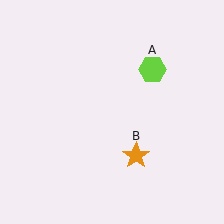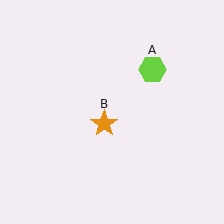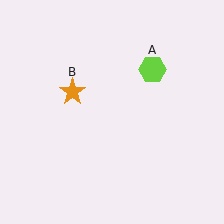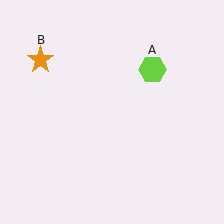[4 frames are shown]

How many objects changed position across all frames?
1 object changed position: orange star (object B).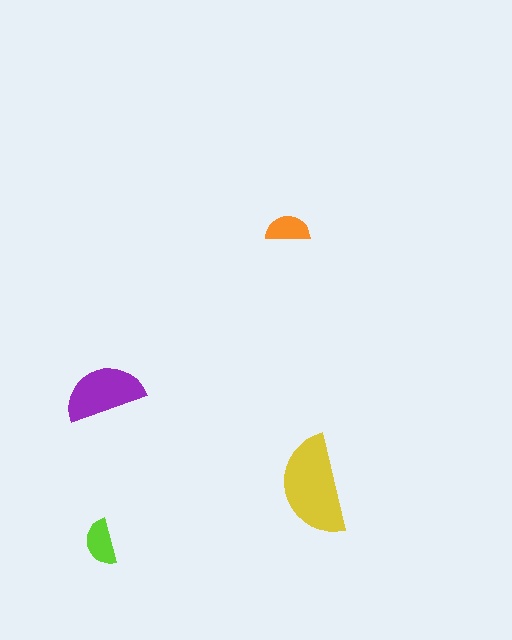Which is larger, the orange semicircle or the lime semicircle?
The lime one.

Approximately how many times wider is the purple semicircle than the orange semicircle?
About 2 times wider.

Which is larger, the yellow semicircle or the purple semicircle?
The yellow one.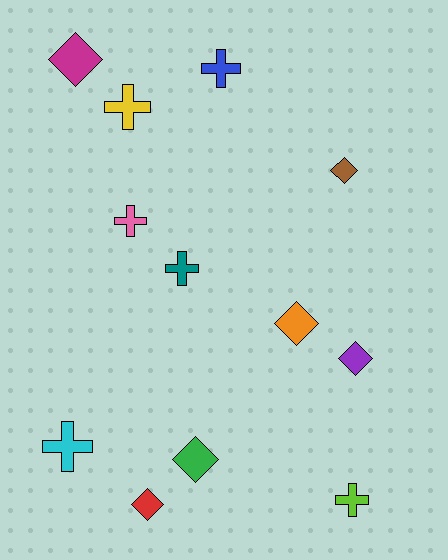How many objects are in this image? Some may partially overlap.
There are 12 objects.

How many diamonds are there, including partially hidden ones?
There are 6 diamonds.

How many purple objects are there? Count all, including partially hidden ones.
There is 1 purple object.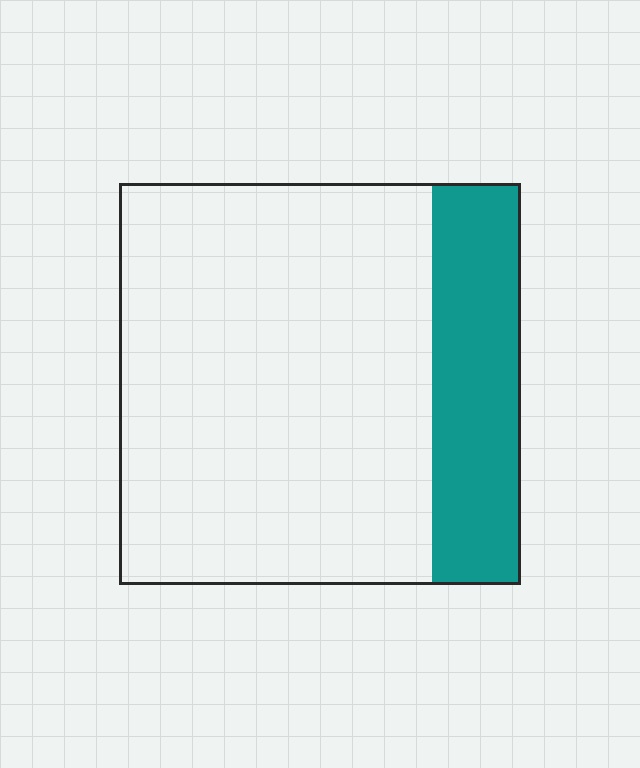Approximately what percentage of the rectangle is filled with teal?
Approximately 20%.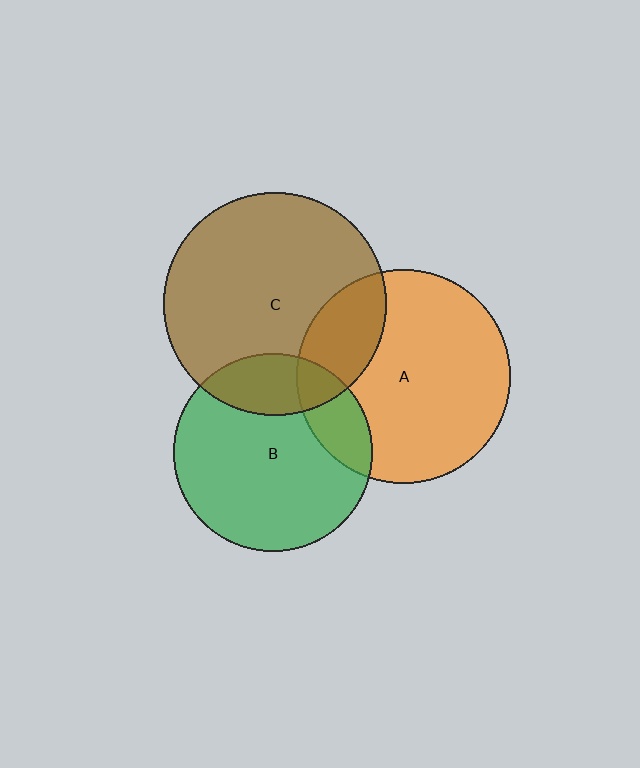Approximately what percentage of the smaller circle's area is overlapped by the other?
Approximately 20%.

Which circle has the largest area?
Circle C (brown).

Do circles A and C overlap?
Yes.